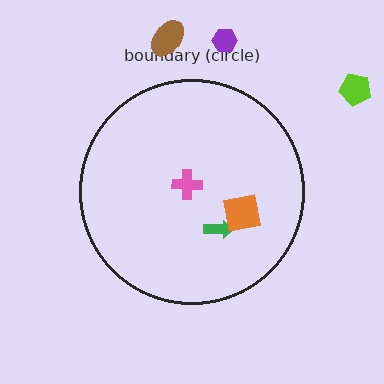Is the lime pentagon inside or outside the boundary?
Outside.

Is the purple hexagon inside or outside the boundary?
Outside.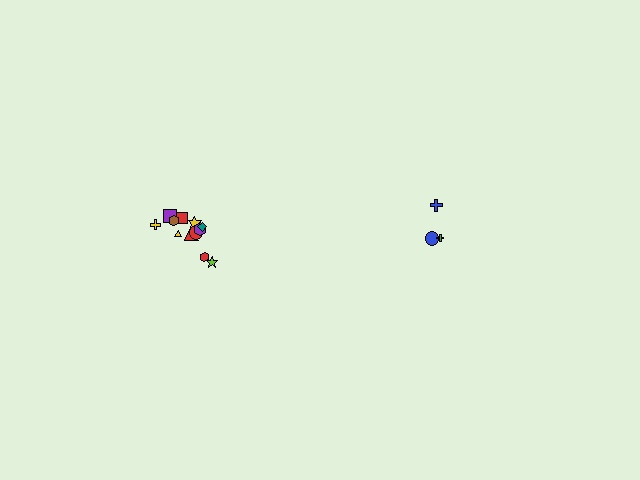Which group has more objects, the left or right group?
The left group.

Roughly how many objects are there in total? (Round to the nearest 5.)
Roughly 15 objects in total.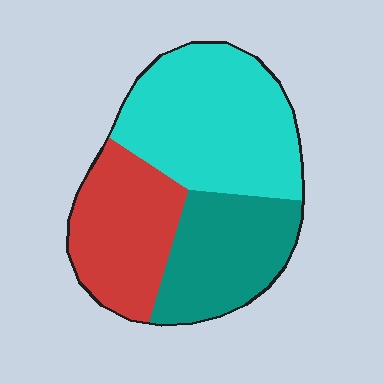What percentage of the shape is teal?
Teal covers around 30% of the shape.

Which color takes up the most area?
Cyan, at roughly 45%.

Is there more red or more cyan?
Cyan.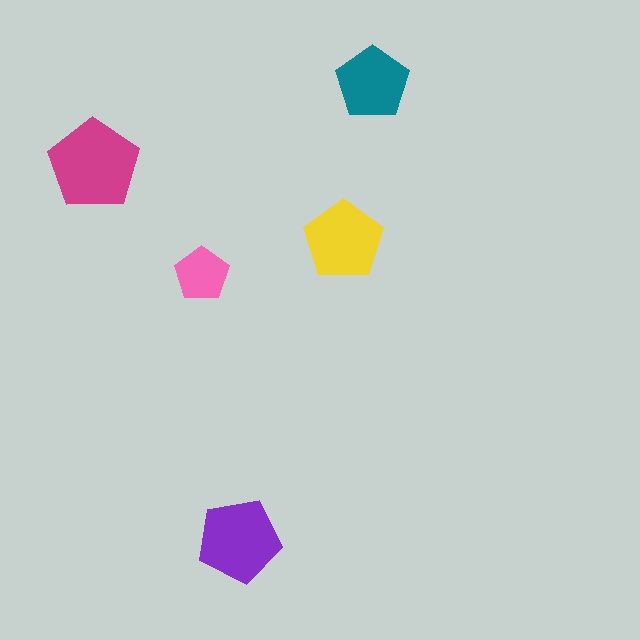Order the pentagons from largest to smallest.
the magenta one, the purple one, the yellow one, the teal one, the pink one.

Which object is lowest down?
The purple pentagon is bottommost.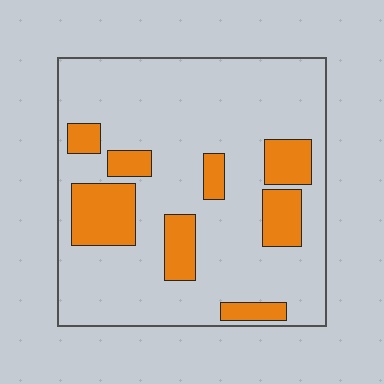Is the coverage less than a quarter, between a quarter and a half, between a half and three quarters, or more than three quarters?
Less than a quarter.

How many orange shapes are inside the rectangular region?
8.